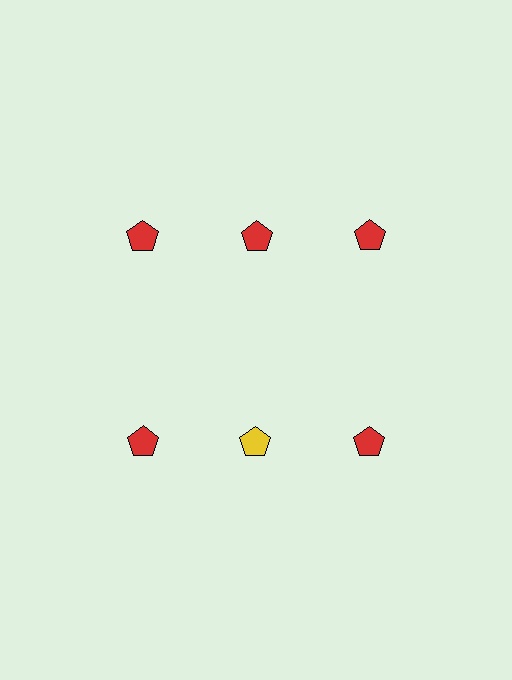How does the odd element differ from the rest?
It has a different color: yellow instead of red.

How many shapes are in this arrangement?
There are 6 shapes arranged in a grid pattern.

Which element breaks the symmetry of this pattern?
The yellow pentagon in the second row, second from left column breaks the symmetry. All other shapes are red pentagons.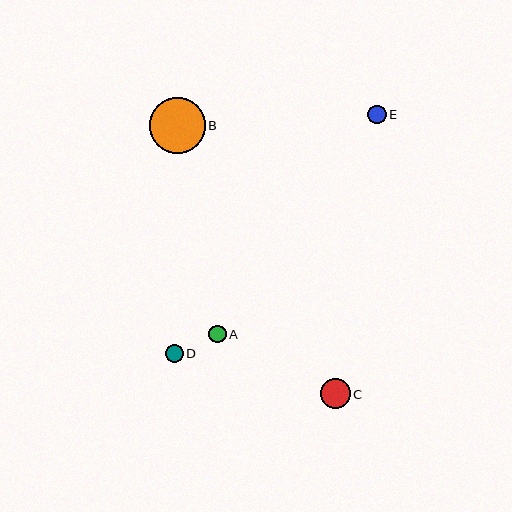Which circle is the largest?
Circle B is the largest with a size of approximately 56 pixels.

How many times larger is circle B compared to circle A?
Circle B is approximately 3.2 times the size of circle A.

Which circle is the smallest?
Circle A is the smallest with a size of approximately 18 pixels.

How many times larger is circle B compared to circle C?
Circle B is approximately 1.9 times the size of circle C.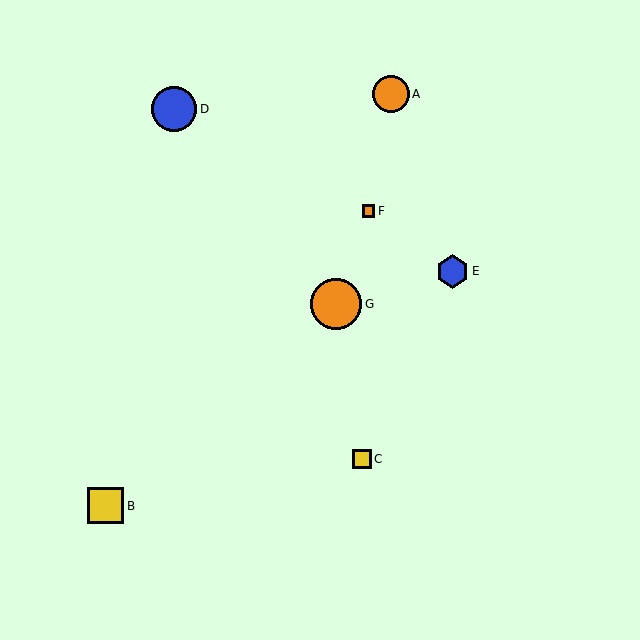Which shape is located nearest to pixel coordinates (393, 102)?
The orange circle (labeled A) at (391, 94) is nearest to that location.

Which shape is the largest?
The orange circle (labeled G) is the largest.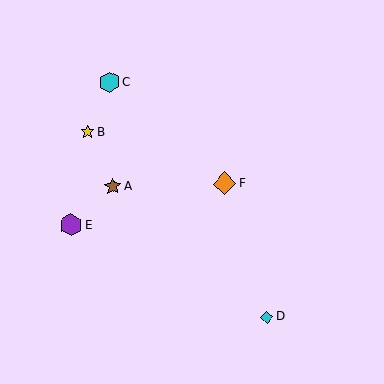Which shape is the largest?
The orange diamond (labeled F) is the largest.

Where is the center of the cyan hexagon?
The center of the cyan hexagon is at (109, 82).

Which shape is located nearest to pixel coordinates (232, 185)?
The orange diamond (labeled F) at (224, 184) is nearest to that location.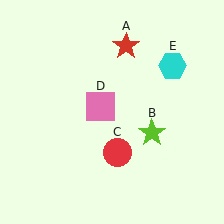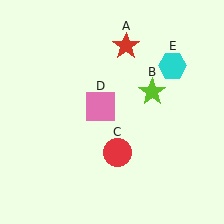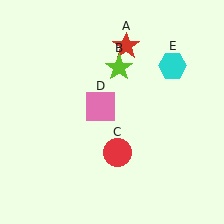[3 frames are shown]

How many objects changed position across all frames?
1 object changed position: lime star (object B).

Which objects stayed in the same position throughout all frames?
Red star (object A) and red circle (object C) and pink square (object D) and cyan hexagon (object E) remained stationary.